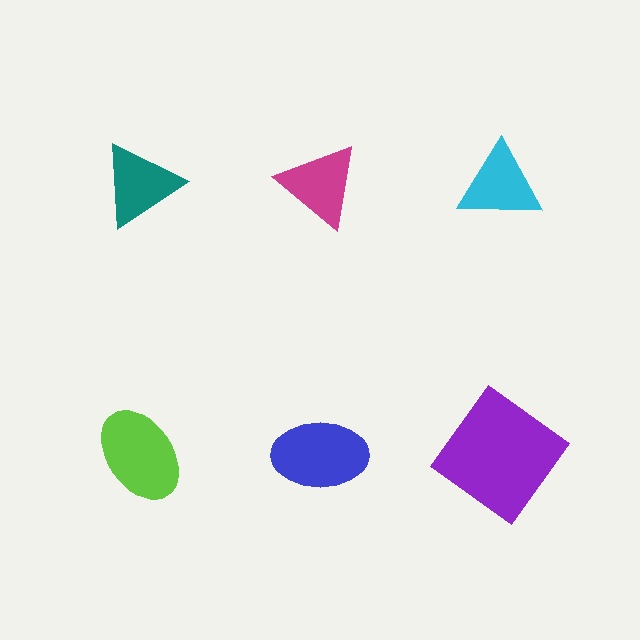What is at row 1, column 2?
A magenta triangle.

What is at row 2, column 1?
A lime ellipse.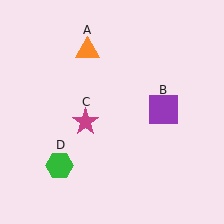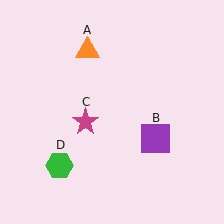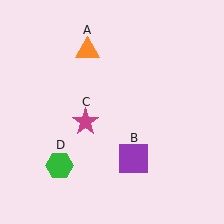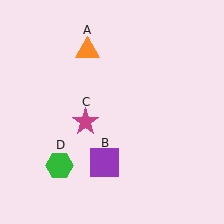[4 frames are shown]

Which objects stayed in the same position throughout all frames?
Orange triangle (object A) and magenta star (object C) and green hexagon (object D) remained stationary.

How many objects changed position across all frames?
1 object changed position: purple square (object B).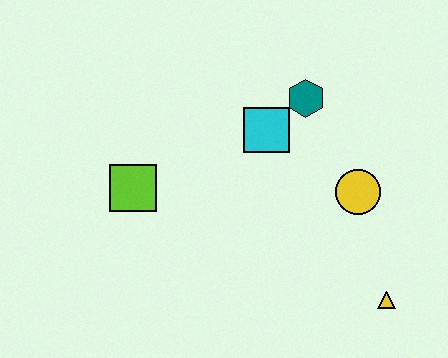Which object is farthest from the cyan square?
The yellow triangle is farthest from the cyan square.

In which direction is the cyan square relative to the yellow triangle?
The cyan square is above the yellow triangle.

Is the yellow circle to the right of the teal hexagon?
Yes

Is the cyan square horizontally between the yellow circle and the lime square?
Yes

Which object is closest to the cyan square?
The teal hexagon is closest to the cyan square.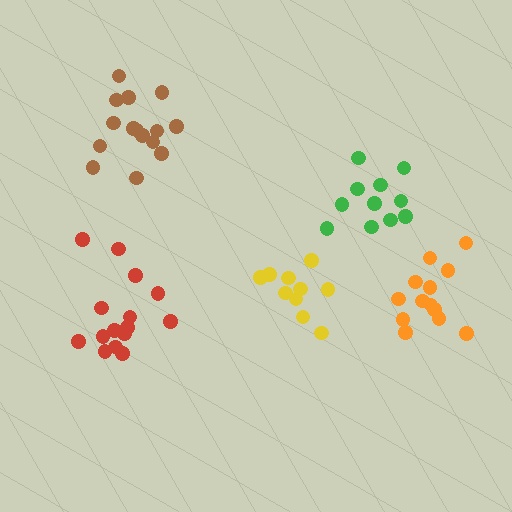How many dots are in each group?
Group 1: 11 dots, Group 2: 15 dots, Group 3: 10 dots, Group 4: 15 dots, Group 5: 13 dots (64 total).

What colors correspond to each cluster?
The clusters are colored: green, brown, yellow, red, orange.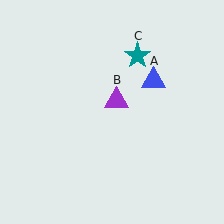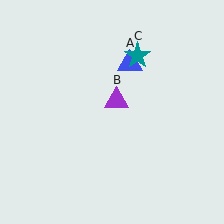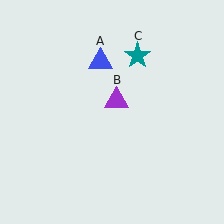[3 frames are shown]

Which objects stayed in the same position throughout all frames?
Purple triangle (object B) and teal star (object C) remained stationary.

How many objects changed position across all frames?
1 object changed position: blue triangle (object A).